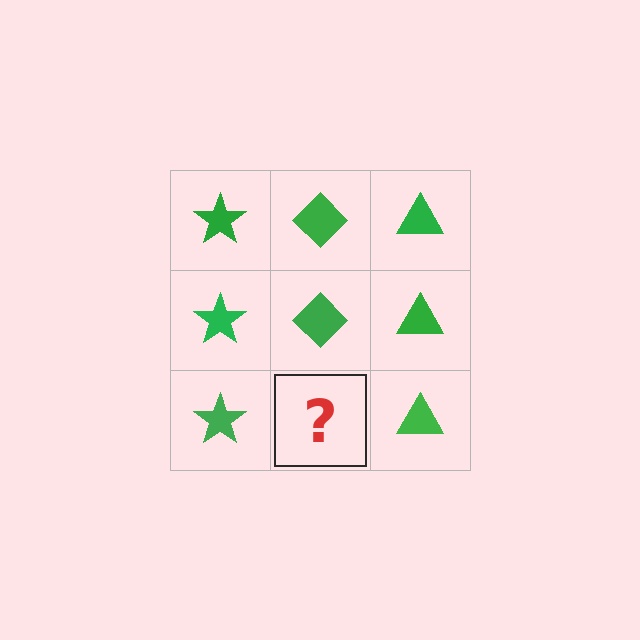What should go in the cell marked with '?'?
The missing cell should contain a green diamond.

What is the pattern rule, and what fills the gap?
The rule is that each column has a consistent shape. The gap should be filled with a green diamond.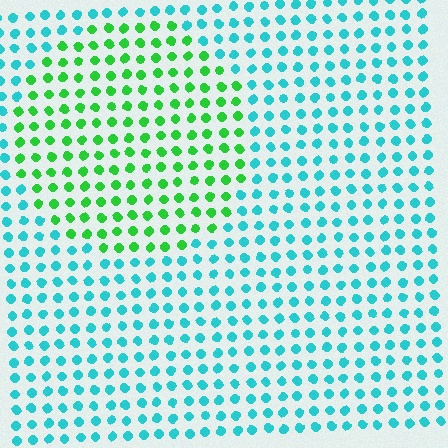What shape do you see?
I see a circle.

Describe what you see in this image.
The image is filled with small cyan elements in a uniform arrangement. A circle-shaped region is visible where the elements are tinted to a slightly different hue, forming a subtle color boundary.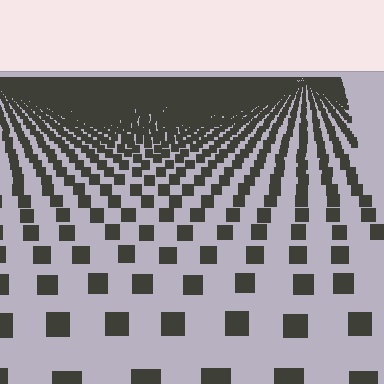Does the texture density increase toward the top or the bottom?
Density increases toward the top.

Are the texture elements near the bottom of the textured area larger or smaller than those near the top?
Larger. Near the bottom, elements are closer to the viewer and appear at a bigger on-screen size.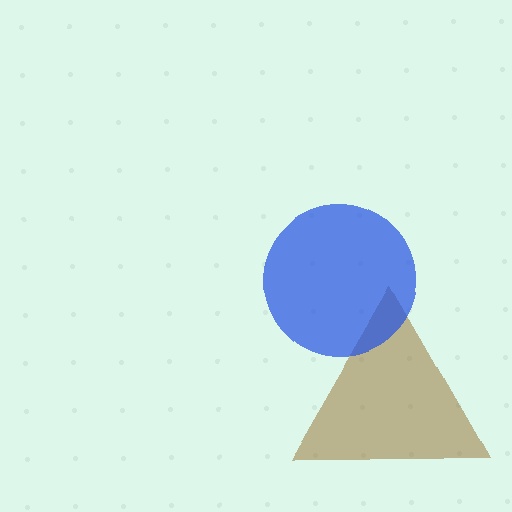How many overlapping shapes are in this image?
There are 2 overlapping shapes in the image.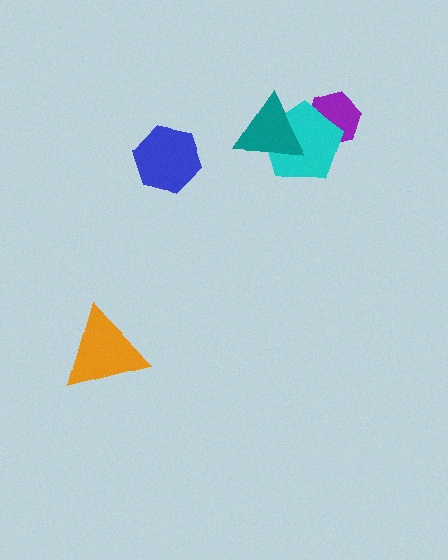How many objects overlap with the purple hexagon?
1 object overlaps with the purple hexagon.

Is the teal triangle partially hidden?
No, no other shape covers it.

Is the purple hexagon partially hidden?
Yes, it is partially covered by another shape.